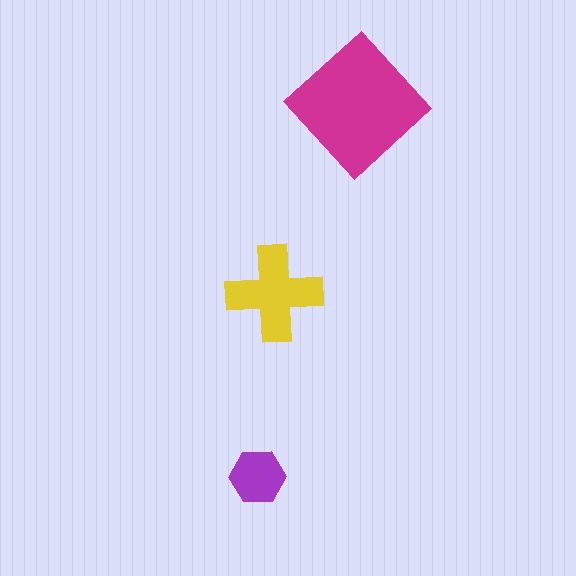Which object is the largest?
The magenta diamond.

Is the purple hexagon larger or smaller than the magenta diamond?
Smaller.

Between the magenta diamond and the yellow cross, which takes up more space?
The magenta diamond.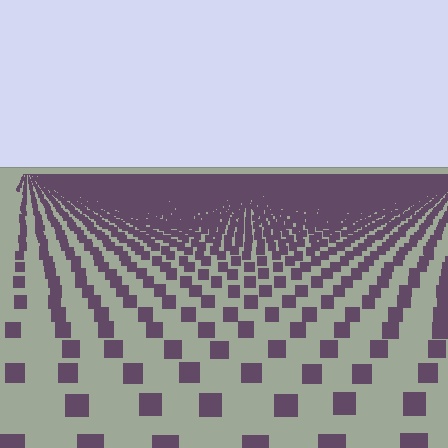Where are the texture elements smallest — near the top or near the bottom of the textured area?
Near the top.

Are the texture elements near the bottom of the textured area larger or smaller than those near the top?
Larger. Near the bottom, elements are closer to the viewer and appear at a bigger on-screen size.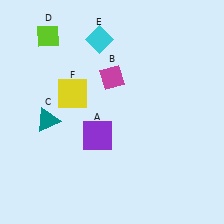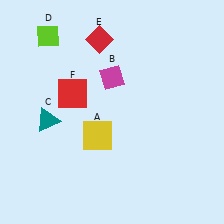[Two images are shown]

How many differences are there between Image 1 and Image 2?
There are 3 differences between the two images.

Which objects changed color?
A changed from purple to yellow. E changed from cyan to red. F changed from yellow to red.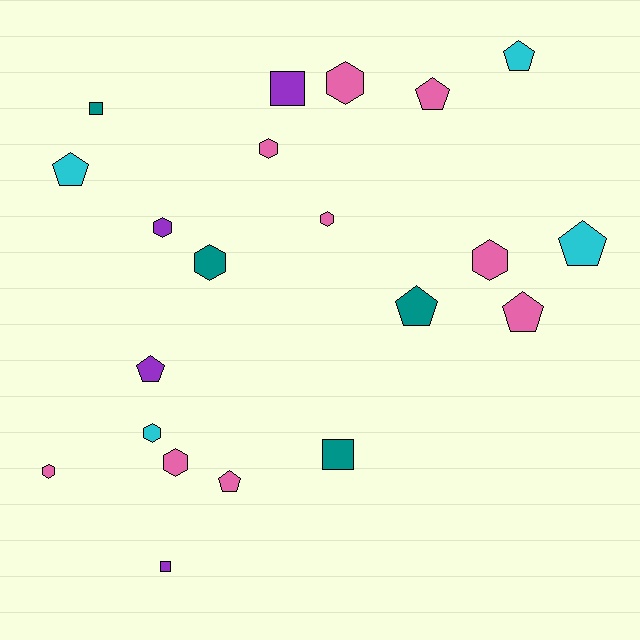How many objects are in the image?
There are 21 objects.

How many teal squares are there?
There are 2 teal squares.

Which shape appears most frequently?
Hexagon, with 9 objects.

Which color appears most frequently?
Pink, with 9 objects.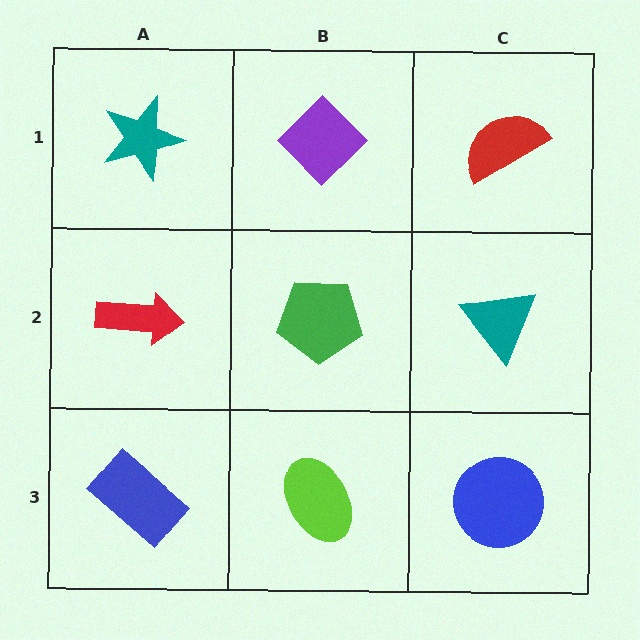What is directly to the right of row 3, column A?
A lime ellipse.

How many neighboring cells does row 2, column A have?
3.